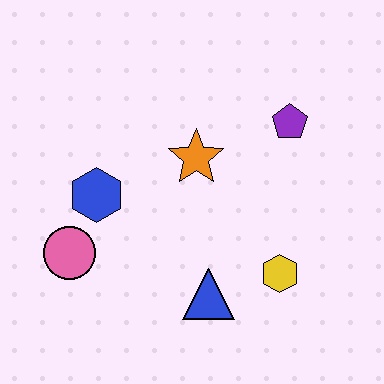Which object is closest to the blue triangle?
The yellow hexagon is closest to the blue triangle.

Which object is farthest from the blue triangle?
The purple pentagon is farthest from the blue triangle.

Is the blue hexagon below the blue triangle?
No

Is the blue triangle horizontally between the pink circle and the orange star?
No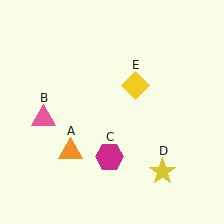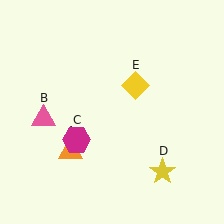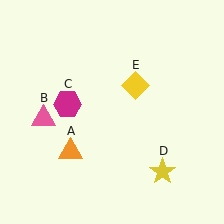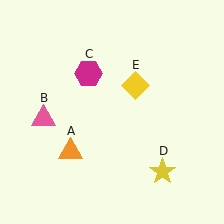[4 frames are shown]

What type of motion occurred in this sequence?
The magenta hexagon (object C) rotated clockwise around the center of the scene.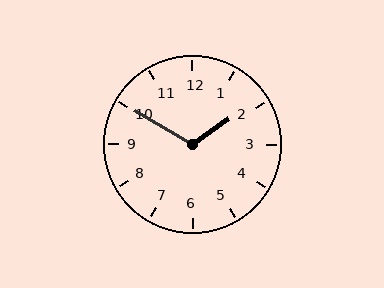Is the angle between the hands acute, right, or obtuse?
It is obtuse.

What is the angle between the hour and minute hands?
Approximately 115 degrees.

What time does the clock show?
1:50.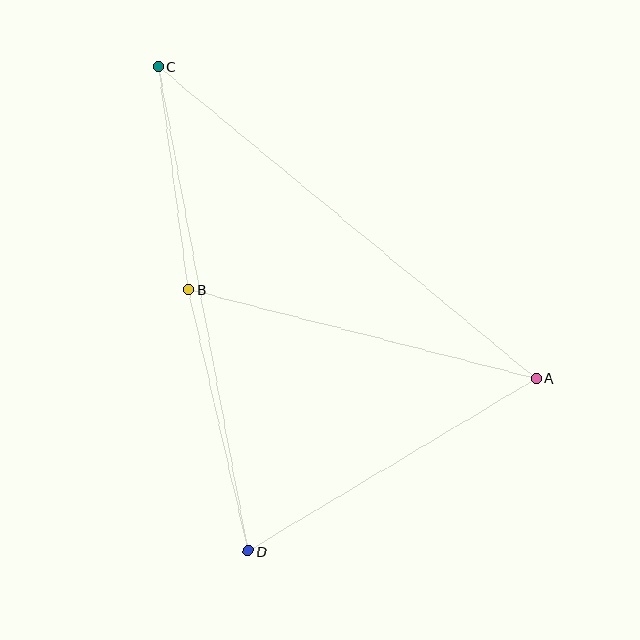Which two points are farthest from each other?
Points C and D are farthest from each other.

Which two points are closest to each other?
Points B and C are closest to each other.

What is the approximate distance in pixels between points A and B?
The distance between A and B is approximately 358 pixels.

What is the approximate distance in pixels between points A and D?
The distance between A and D is approximately 335 pixels.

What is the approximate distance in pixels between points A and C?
The distance between A and C is approximately 489 pixels.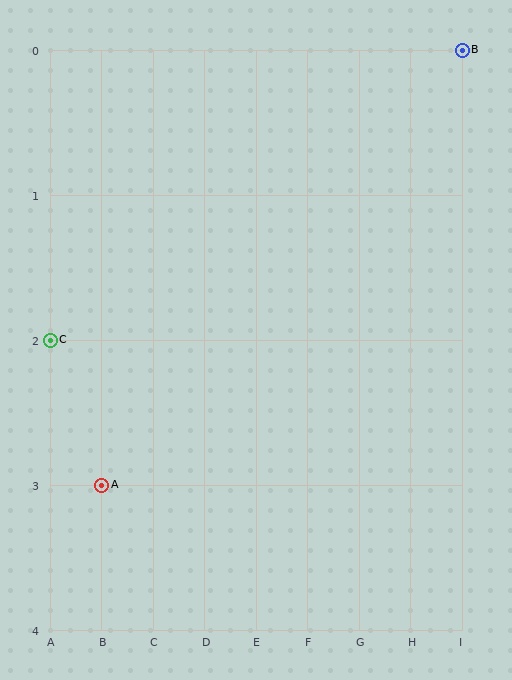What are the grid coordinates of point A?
Point A is at grid coordinates (B, 3).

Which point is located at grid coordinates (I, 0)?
Point B is at (I, 0).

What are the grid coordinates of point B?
Point B is at grid coordinates (I, 0).